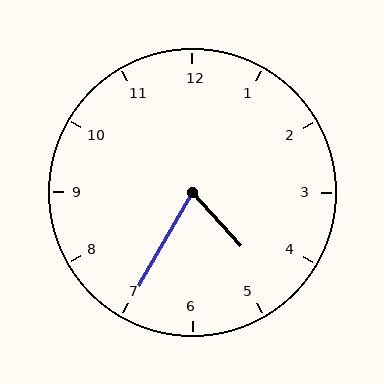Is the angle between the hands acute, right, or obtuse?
It is acute.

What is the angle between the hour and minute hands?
Approximately 72 degrees.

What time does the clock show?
4:35.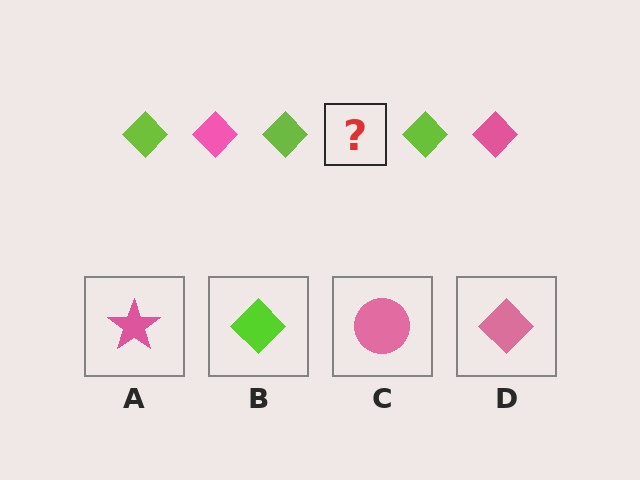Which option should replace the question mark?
Option D.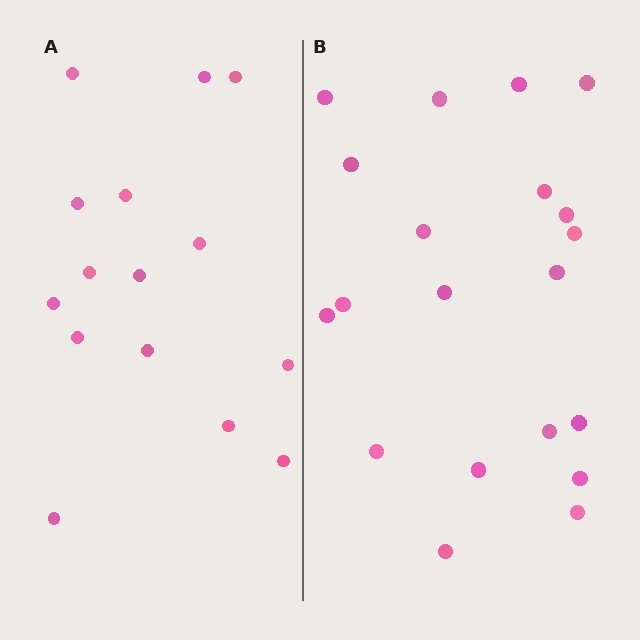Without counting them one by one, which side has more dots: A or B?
Region B (the right region) has more dots.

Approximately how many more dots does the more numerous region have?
Region B has about 5 more dots than region A.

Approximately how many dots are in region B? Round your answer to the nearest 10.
About 20 dots.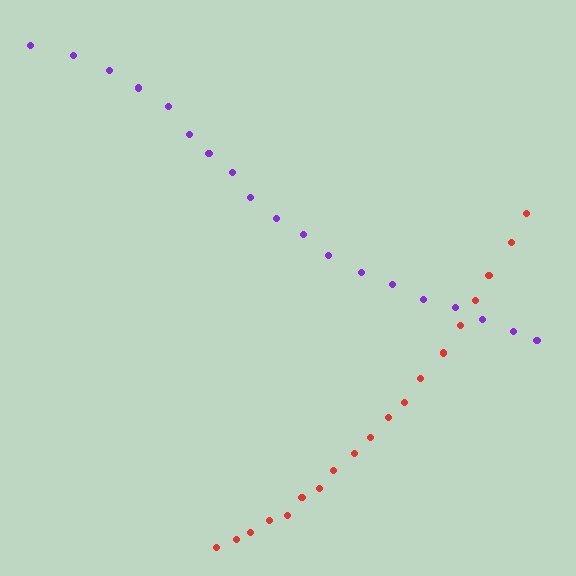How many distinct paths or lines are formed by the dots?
There are 2 distinct paths.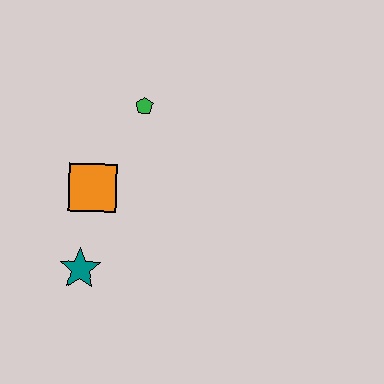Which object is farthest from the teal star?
The green pentagon is farthest from the teal star.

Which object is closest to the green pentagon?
The orange square is closest to the green pentagon.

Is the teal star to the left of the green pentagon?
Yes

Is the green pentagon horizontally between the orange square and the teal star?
No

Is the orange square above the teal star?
Yes